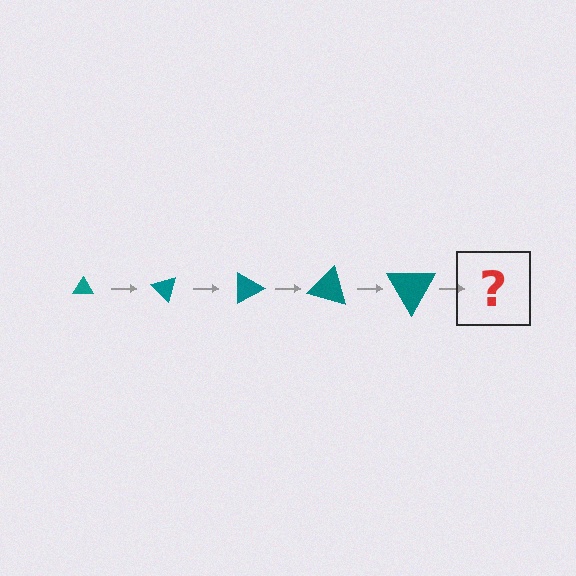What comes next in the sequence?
The next element should be a triangle, larger than the previous one and rotated 225 degrees from the start.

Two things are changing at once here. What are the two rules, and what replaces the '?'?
The two rules are that the triangle grows larger each step and it rotates 45 degrees each step. The '?' should be a triangle, larger than the previous one and rotated 225 degrees from the start.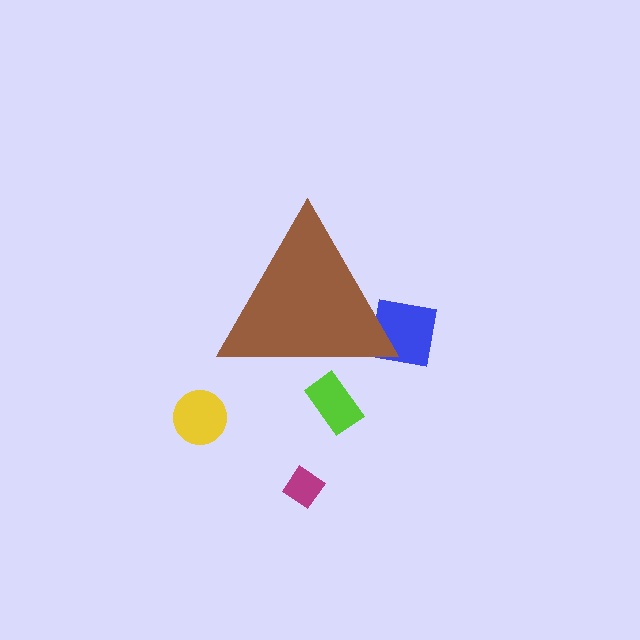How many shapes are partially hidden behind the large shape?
2 shapes are partially hidden.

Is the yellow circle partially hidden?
No, the yellow circle is fully visible.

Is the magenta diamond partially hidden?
No, the magenta diamond is fully visible.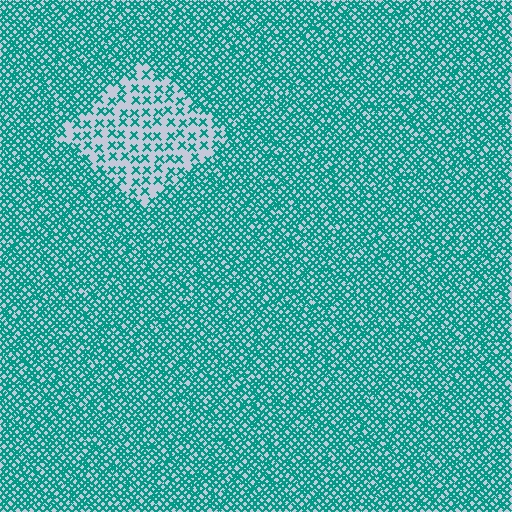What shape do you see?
I see a diamond.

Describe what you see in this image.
The image contains small teal elements arranged at two different densities. A diamond-shaped region is visible where the elements are less densely packed than the surrounding area.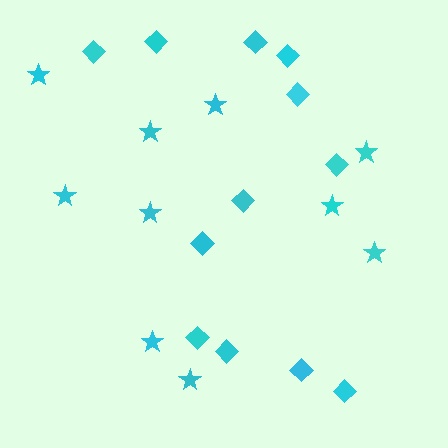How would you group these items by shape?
There are 2 groups: one group of diamonds (12) and one group of stars (10).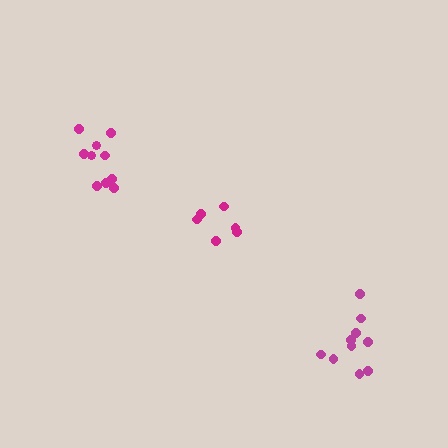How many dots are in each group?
Group 1: 10 dots, Group 2: 6 dots, Group 3: 10 dots (26 total).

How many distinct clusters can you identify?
There are 3 distinct clusters.